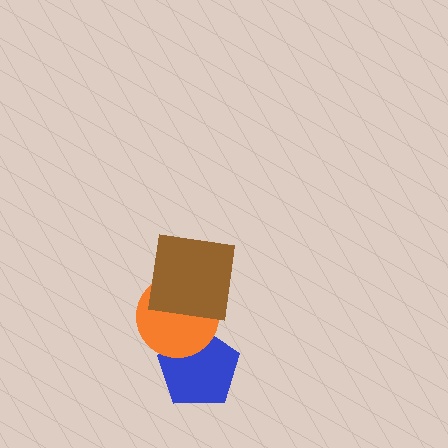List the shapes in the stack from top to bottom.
From top to bottom: the brown square, the orange circle, the blue pentagon.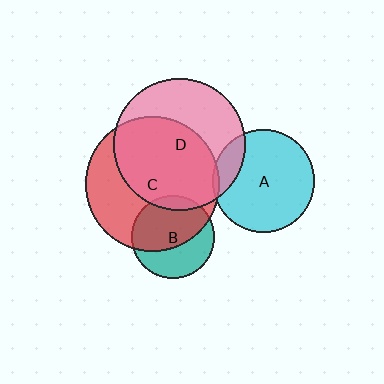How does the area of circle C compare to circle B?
Approximately 2.6 times.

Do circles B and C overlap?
Yes.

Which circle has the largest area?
Circle C (red).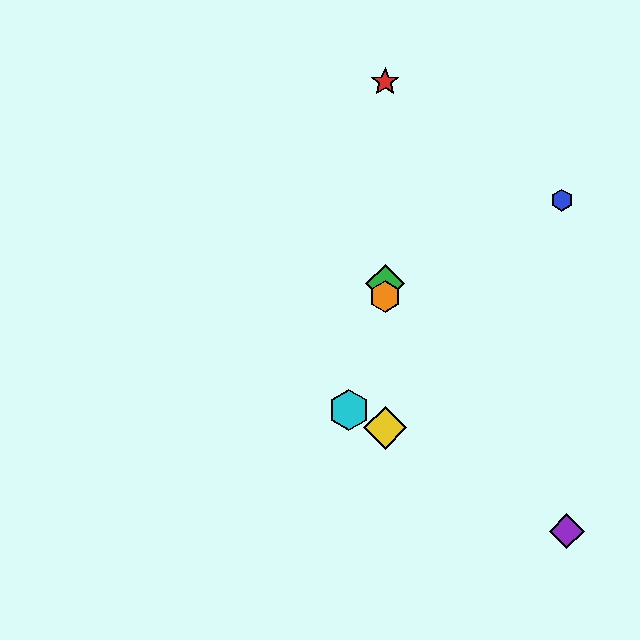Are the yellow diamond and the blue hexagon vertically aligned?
No, the yellow diamond is at x≈385 and the blue hexagon is at x≈562.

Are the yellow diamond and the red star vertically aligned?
Yes, both are at x≈385.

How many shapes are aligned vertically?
4 shapes (the red star, the green diamond, the yellow diamond, the orange hexagon) are aligned vertically.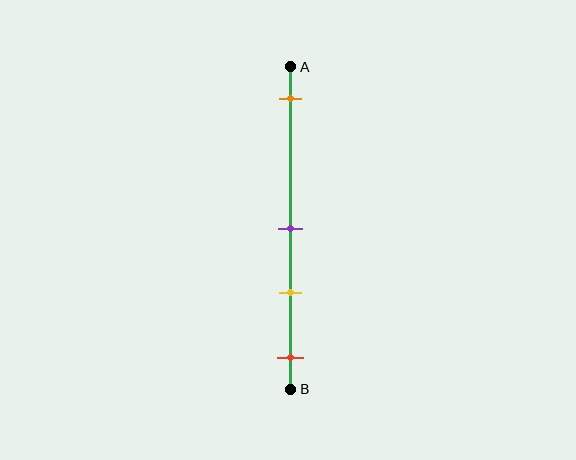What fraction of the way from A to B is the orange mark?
The orange mark is approximately 10% (0.1) of the way from A to B.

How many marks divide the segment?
There are 4 marks dividing the segment.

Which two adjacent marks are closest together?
The purple and yellow marks are the closest adjacent pair.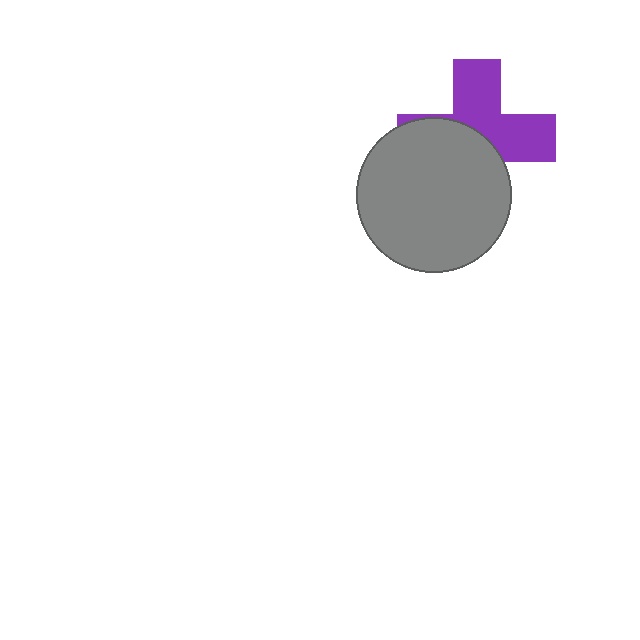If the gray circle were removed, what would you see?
You would see the complete purple cross.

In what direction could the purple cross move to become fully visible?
The purple cross could move toward the upper-right. That would shift it out from behind the gray circle entirely.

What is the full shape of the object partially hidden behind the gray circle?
The partially hidden object is a purple cross.